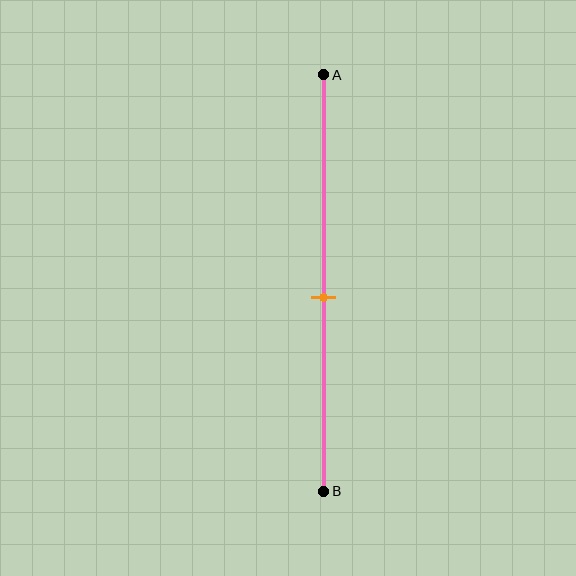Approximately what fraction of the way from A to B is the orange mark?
The orange mark is approximately 55% of the way from A to B.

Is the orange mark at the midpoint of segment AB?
No, the mark is at about 55% from A, not at the 50% midpoint.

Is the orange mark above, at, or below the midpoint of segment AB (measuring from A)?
The orange mark is below the midpoint of segment AB.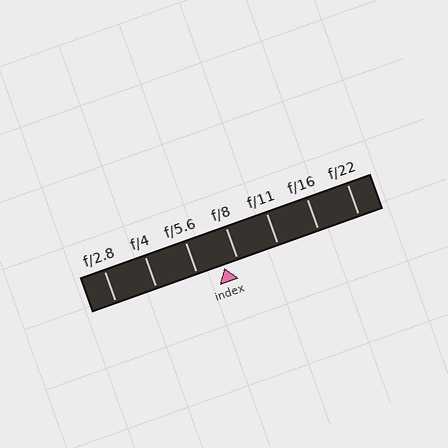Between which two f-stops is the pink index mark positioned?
The index mark is between f/5.6 and f/8.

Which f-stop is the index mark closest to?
The index mark is closest to f/8.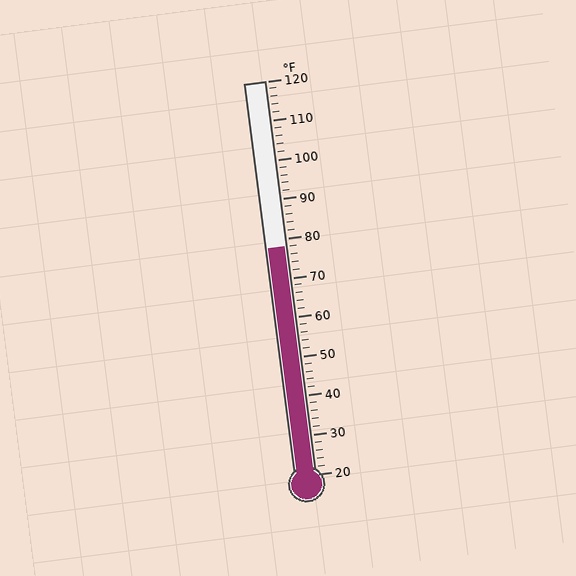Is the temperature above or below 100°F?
The temperature is below 100°F.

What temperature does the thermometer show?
The thermometer shows approximately 78°F.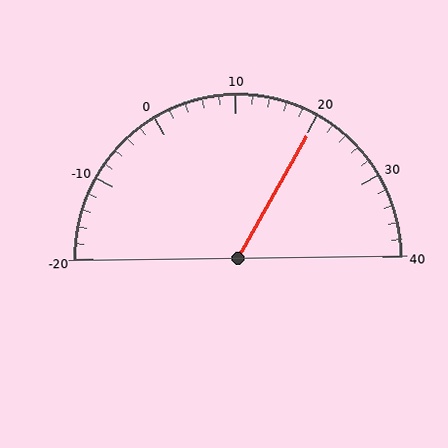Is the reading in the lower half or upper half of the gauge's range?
The reading is in the upper half of the range (-20 to 40).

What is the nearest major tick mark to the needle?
The nearest major tick mark is 20.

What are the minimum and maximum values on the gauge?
The gauge ranges from -20 to 40.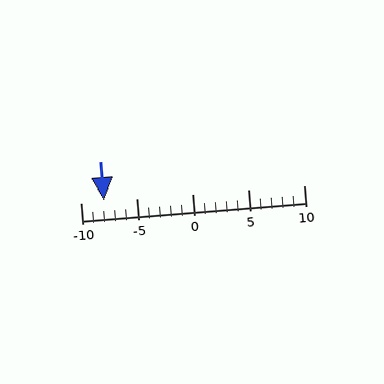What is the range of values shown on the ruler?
The ruler shows values from -10 to 10.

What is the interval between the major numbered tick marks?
The major tick marks are spaced 5 units apart.